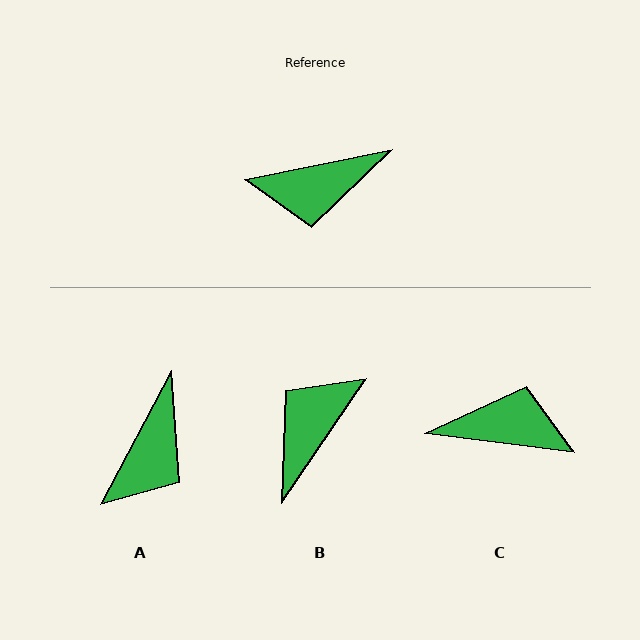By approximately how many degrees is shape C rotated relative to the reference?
Approximately 161 degrees counter-clockwise.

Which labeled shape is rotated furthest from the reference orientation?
C, about 161 degrees away.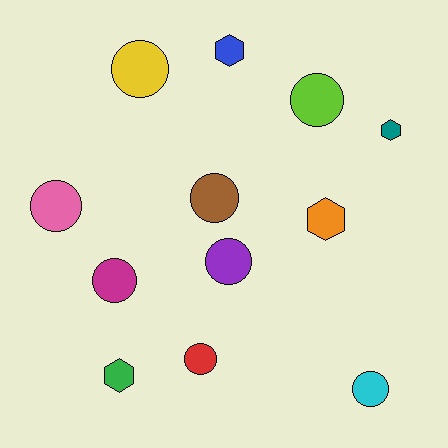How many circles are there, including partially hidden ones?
There are 8 circles.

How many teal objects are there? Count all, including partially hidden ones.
There is 1 teal object.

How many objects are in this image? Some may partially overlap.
There are 12 objects.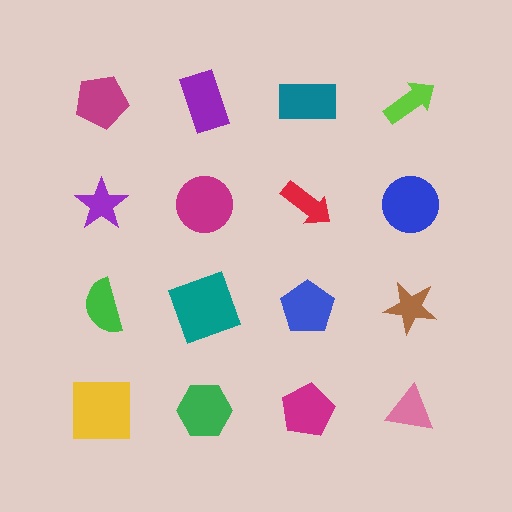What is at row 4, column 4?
A pink triangle.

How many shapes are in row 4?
4 shapes.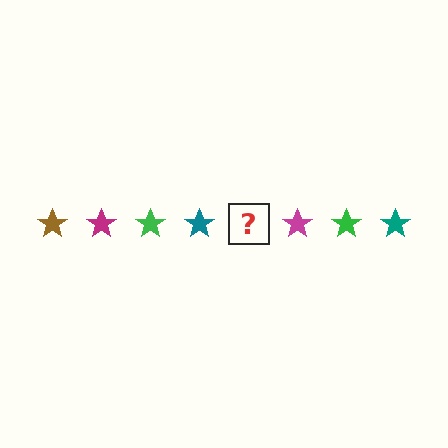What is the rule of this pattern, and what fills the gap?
The rule is that the pattern cycles through brown, magenta, green, teal stars. The gap should be filled with a brown star.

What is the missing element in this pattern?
The missing element is a brown star.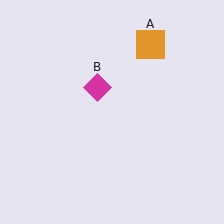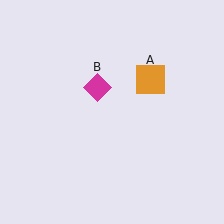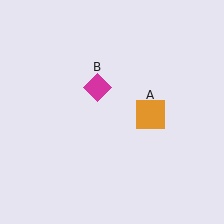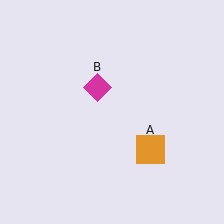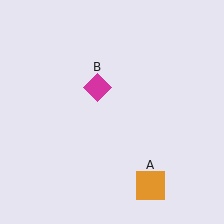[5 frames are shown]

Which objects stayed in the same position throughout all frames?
Magenta diamond (object B) remained stationary.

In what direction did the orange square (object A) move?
The orange square (object A) moved down.